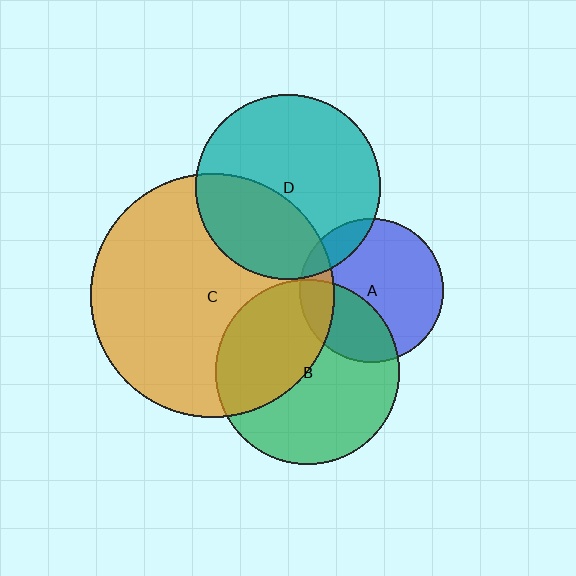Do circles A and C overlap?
Yes.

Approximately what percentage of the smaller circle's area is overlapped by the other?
Approximately 15%.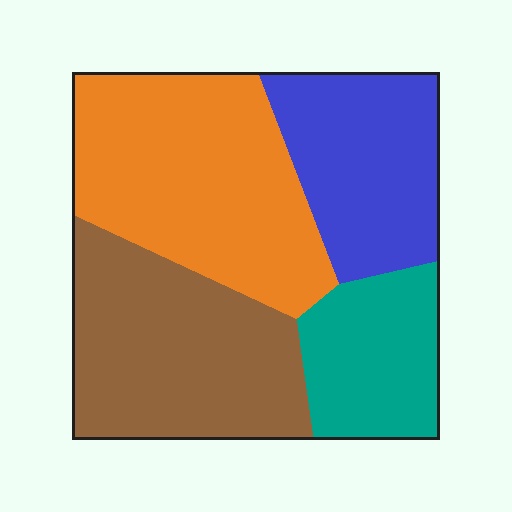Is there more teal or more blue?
Blue.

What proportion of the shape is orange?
Orange takes up about one third (1/3) of the shape.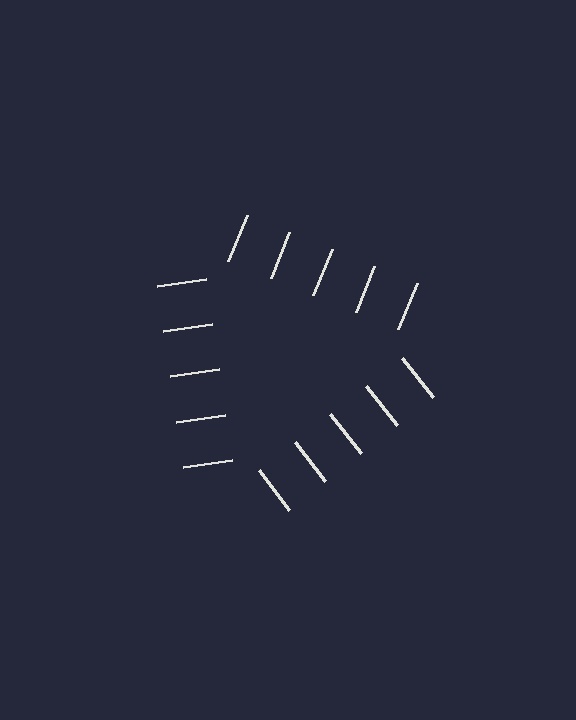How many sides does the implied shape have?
3 sides — the line-ends trace a triangle.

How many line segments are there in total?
15 — 5 along each of the 3 edges.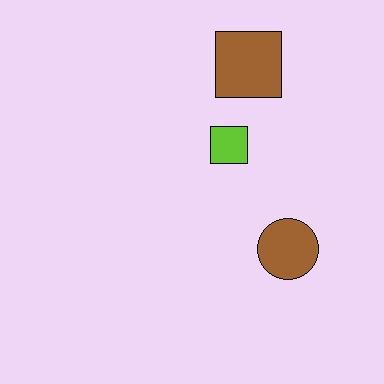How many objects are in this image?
There are 3 objects.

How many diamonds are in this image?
There are no diamonds.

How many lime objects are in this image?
There is 1 lime object.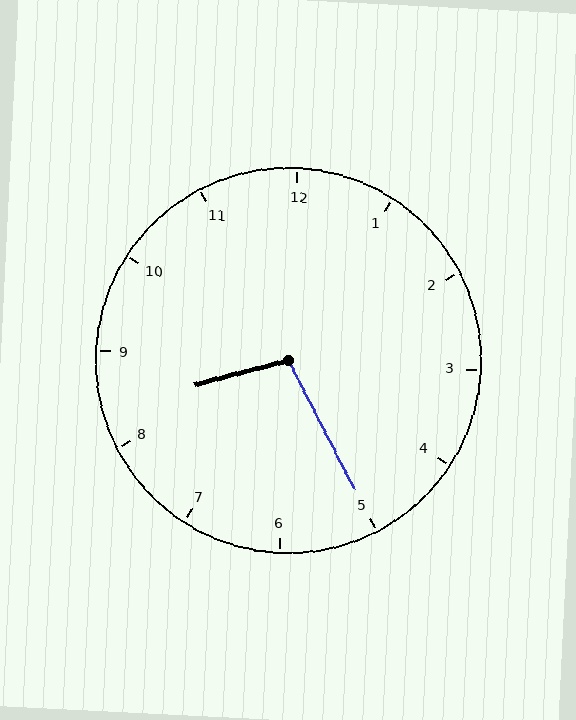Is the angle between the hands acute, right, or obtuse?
It is obtuse.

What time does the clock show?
8:25.